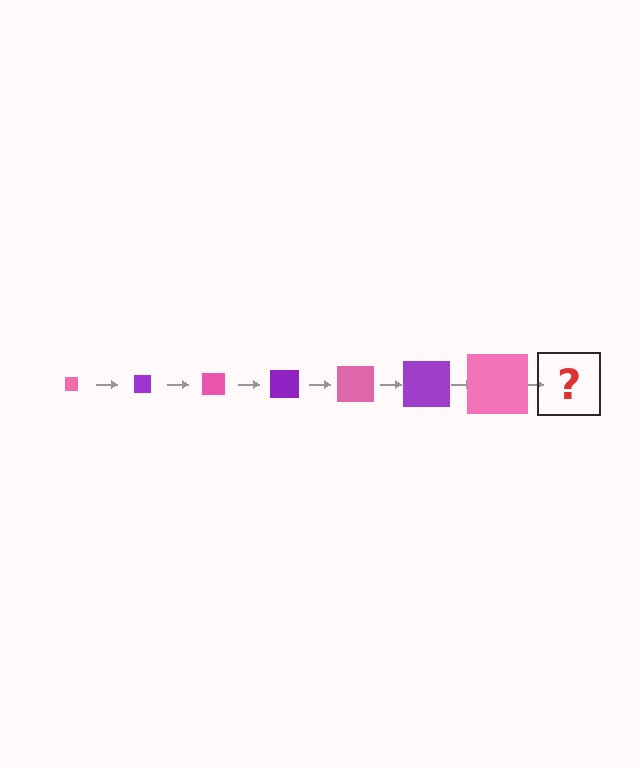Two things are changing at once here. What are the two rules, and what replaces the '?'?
The two rules are that the square grows larger each step and the color cycles through pink and purple. The '?' should be a purple square, larger than the previous one.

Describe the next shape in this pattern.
It should be a purple square, larger than the previous one.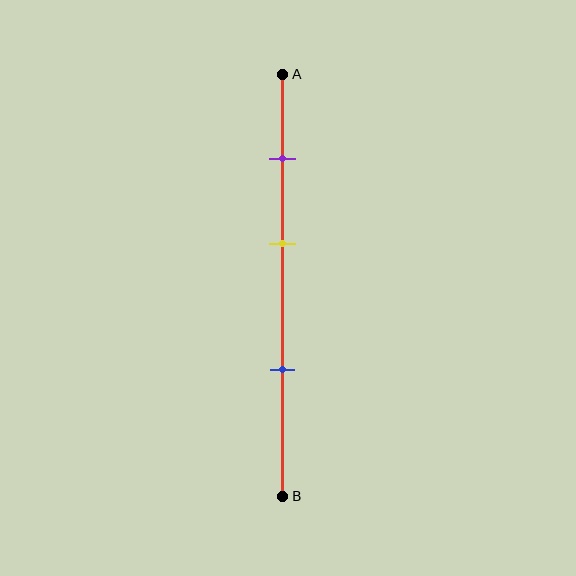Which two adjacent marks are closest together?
The purple and yellow marks are the closest adjacent pair.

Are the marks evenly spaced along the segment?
Yes, the marks are approximately evenly spaced.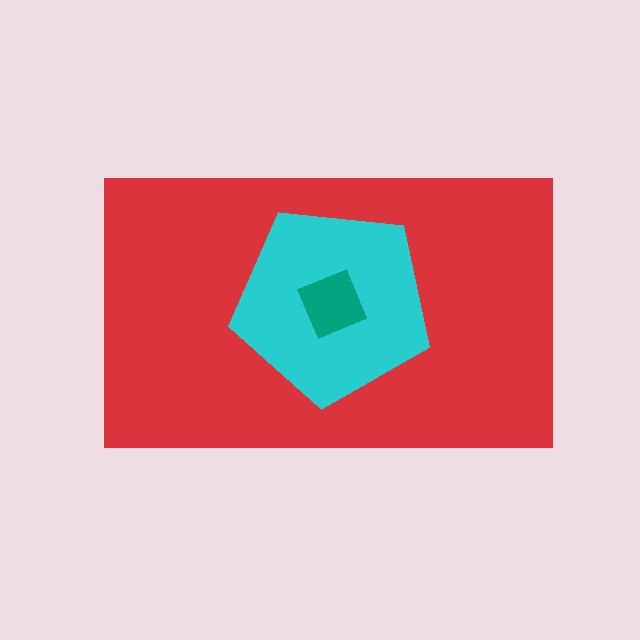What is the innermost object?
The teal square.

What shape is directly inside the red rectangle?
The cyan pentagon.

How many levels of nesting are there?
3.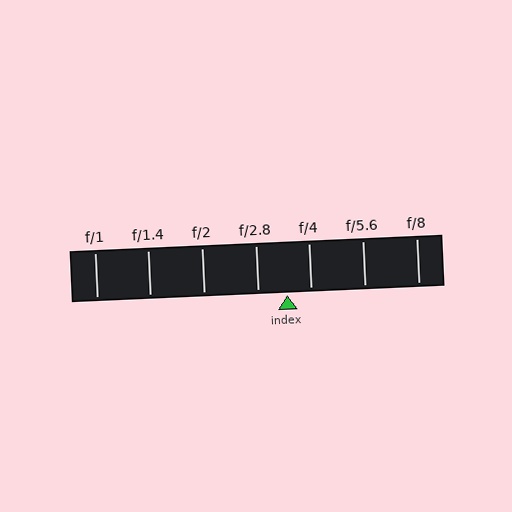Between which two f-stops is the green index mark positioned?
The index mark is between f/2.8 and f/4.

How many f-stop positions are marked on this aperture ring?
There are 7 f-stop positions marked.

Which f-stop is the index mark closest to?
The index mark is closest to f/4.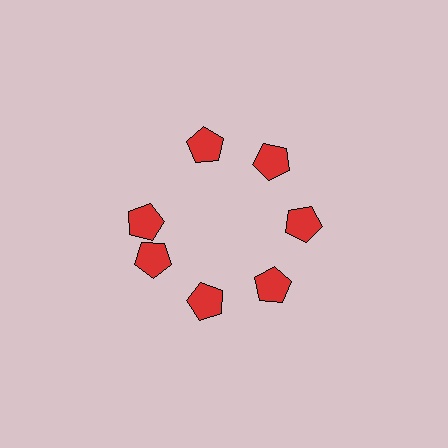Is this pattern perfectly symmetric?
No. The 7 red pentagons are arranged in a ring, but one element near the 10 o'clock position is rotated out of alignment along the ring, breaking the 7-fold rotational symmetry.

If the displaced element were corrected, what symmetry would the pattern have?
It would have 7-fold rotational symmetry — the pattern would map onto itself every 51 degrees.